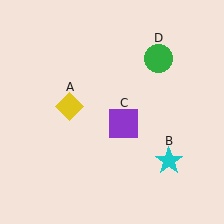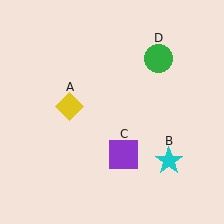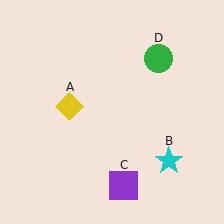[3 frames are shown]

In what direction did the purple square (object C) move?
The purple square (object C) moved down.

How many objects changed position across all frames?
1 object changed position: purple square (object C).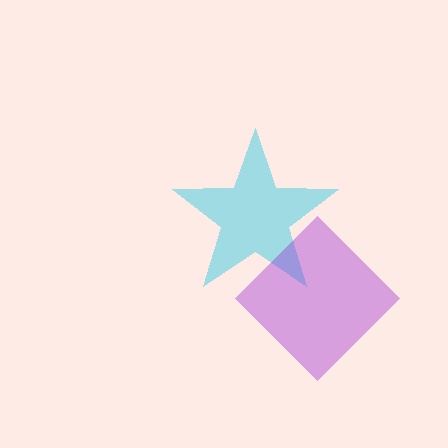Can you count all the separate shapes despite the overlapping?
Yes, there are 2 separate shapes.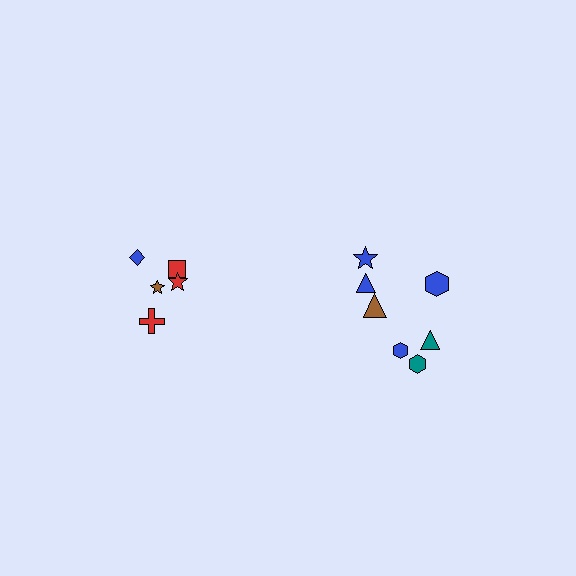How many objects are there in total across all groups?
There are 12 objects.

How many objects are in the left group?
There are 5 objects.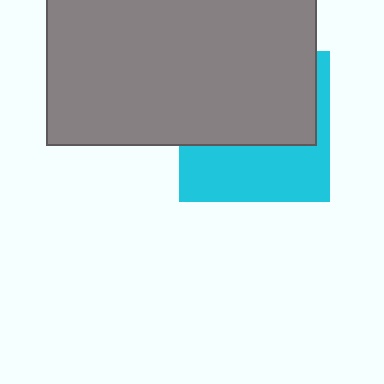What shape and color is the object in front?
The object in front is a gray rectangle.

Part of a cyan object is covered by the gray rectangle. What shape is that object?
It is a square.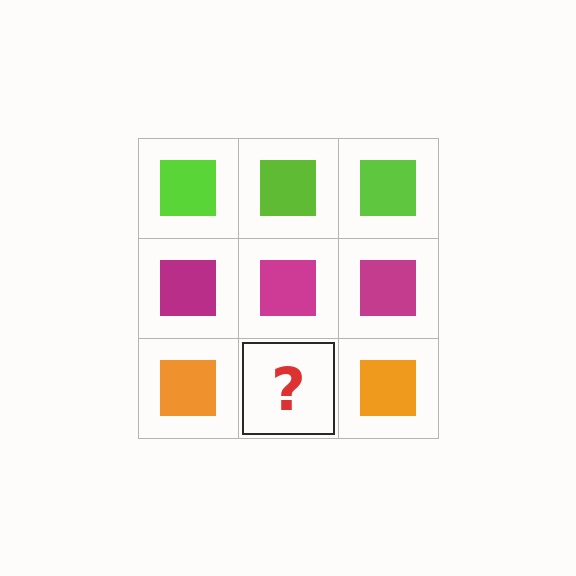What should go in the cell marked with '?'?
The missing cell should contain an orange square.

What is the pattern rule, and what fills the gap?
The rule is that each row has a consistent color. The gap should be filled with an orange square.